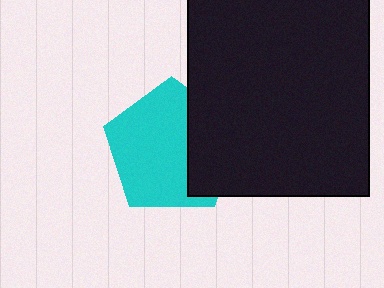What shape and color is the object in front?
The object in front is a black rectangle.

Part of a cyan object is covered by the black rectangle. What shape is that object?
It is a pentagon.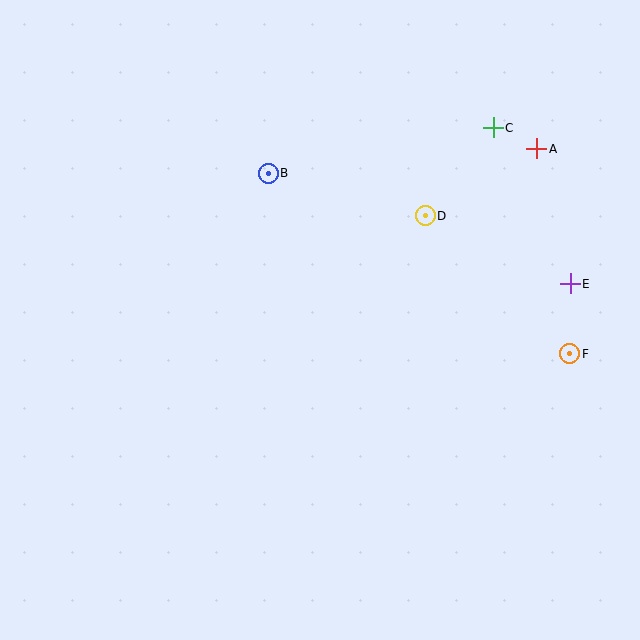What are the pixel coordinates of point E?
Point E is at (570, 284).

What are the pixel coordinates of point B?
Point B is at (268, 173).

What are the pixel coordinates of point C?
Point C is at (493, 128).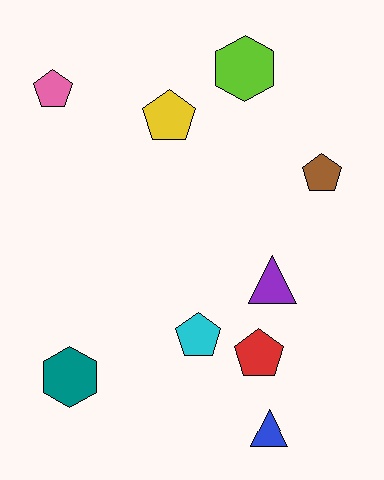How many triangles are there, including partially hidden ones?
There are 2 triangles.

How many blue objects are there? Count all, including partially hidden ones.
There is 1 blue object.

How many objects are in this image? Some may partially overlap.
There are 9 objects.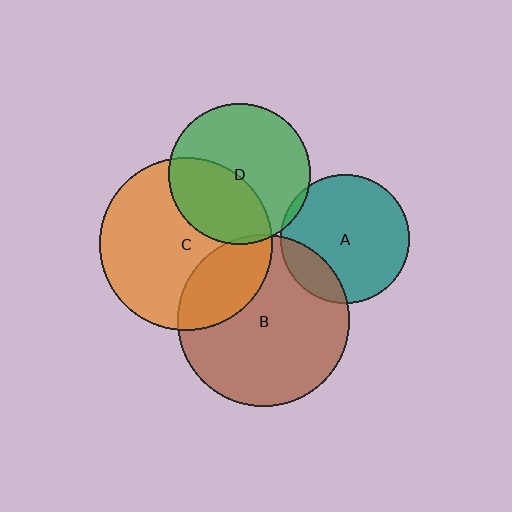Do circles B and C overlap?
Yes.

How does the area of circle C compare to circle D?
Approximately 1.5 times.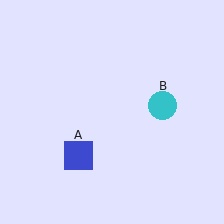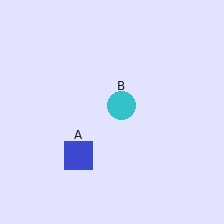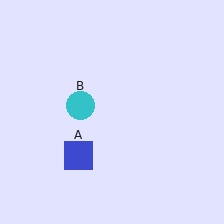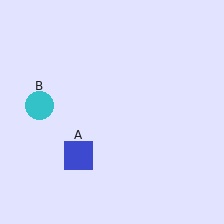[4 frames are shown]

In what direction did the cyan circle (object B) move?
The cyan circle (object B) moved left.